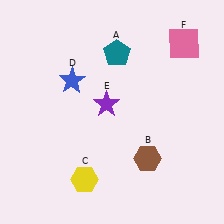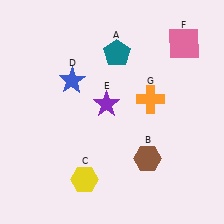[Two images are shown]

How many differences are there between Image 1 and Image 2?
There is 1 difference between the two images.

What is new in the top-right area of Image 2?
An orange cross (G) was added in the top-right area of Image 2.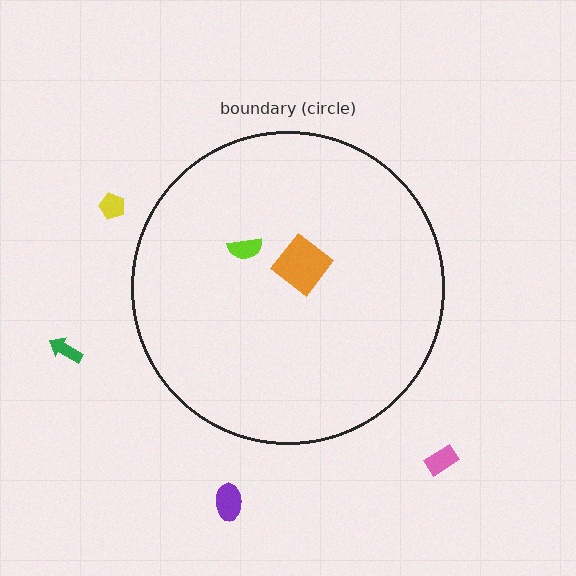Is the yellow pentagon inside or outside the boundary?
Outside.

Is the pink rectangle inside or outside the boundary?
Outside.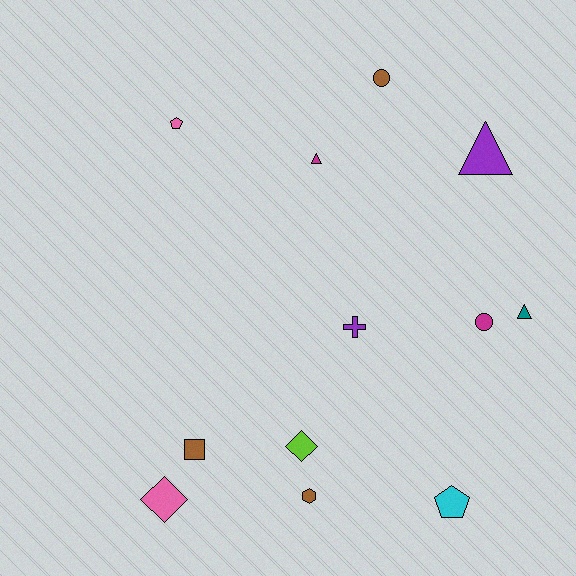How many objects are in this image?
There are 12 objects.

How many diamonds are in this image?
There are 2 diamonds.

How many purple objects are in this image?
There are 2 purple objects.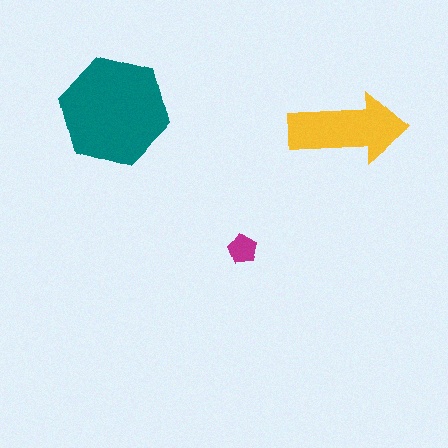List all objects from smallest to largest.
The magenta pentagon, the yellow arrow, the teal hexagon.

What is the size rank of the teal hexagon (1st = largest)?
1st.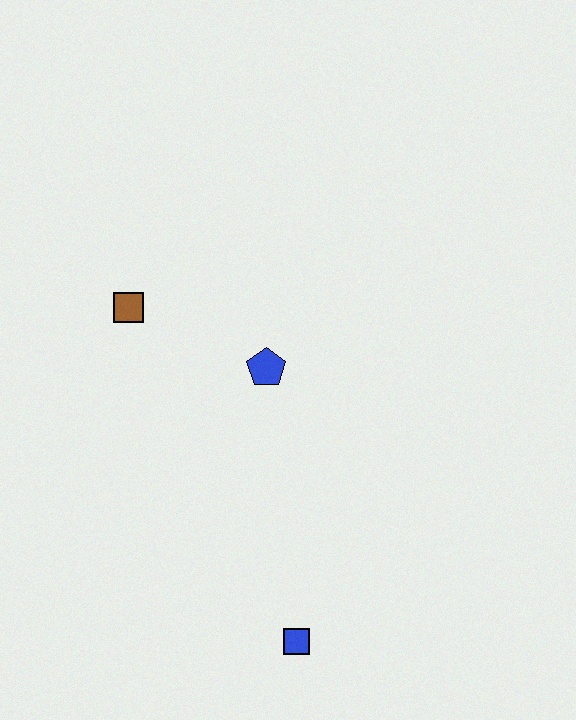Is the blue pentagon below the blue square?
No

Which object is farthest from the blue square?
The brown square is farthest from the blue square.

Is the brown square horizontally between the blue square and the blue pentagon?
No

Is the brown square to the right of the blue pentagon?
No